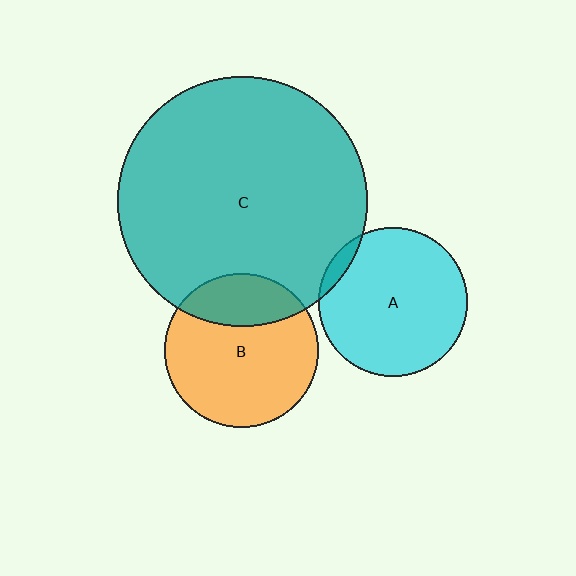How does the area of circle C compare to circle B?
Approximately 2.6 times.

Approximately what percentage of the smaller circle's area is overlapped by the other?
Approximately 5%.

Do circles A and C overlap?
Yes.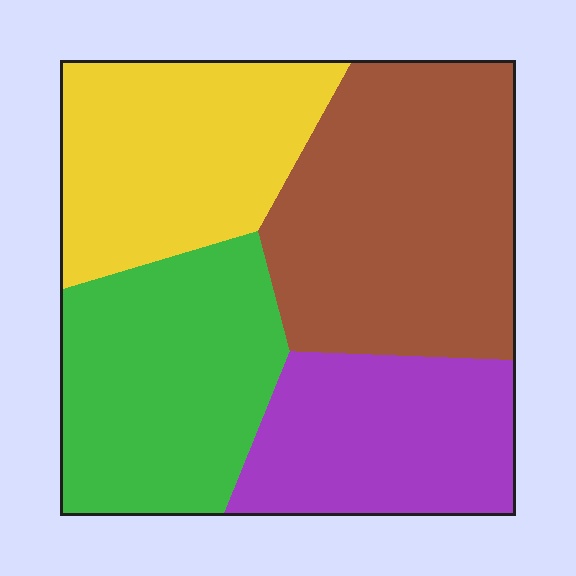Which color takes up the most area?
Brown, at roughly 30%.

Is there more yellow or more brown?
Brown.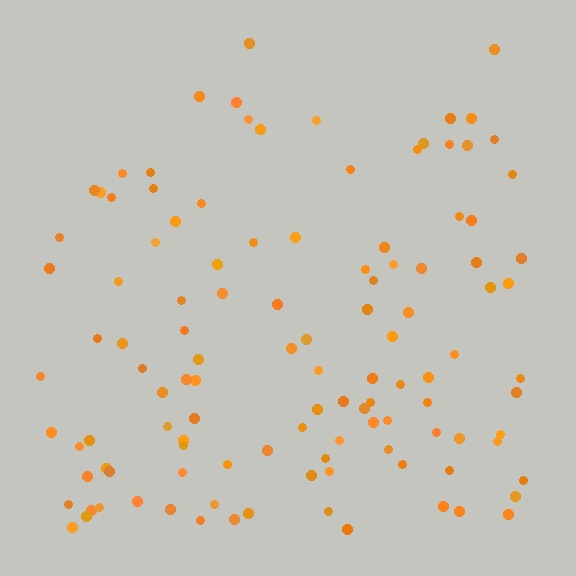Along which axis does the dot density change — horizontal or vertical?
Vertical.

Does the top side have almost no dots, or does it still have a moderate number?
Still a moderate number, just noticeably fewer than the bottom.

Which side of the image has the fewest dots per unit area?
The top.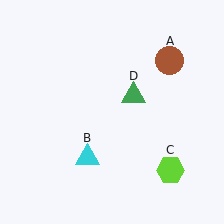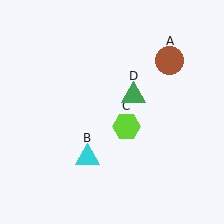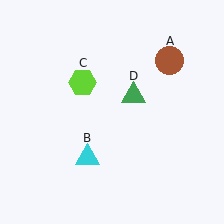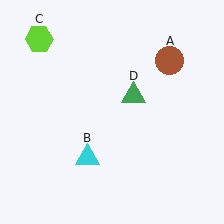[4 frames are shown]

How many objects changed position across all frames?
1 object changed position: lime hexagon (object C).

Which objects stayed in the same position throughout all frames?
Brown circle (object A) and cyan triangle (object B) and green triangle (object D) remained stationary.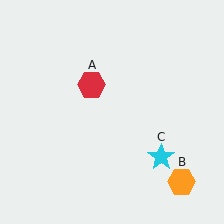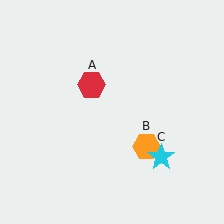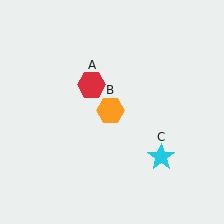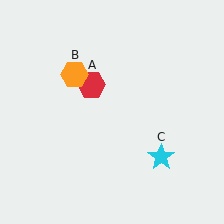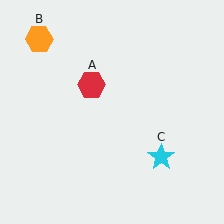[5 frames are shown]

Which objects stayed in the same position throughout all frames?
Red hexagon (object A) and cyan star (object C) remained stationary.